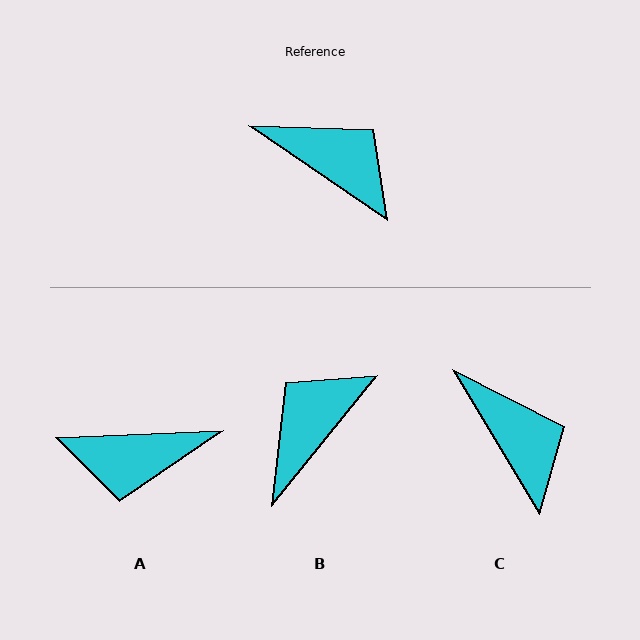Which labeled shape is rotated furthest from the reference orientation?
A, about 144 degrees away.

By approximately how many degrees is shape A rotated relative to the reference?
Approximately 144 degrees clockwise.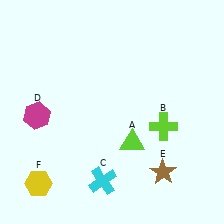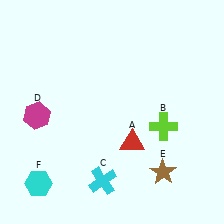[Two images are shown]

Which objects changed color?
A changed from lime to red. F changed from yellow to cyan.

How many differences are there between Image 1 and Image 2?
There are 2 differences between the two images.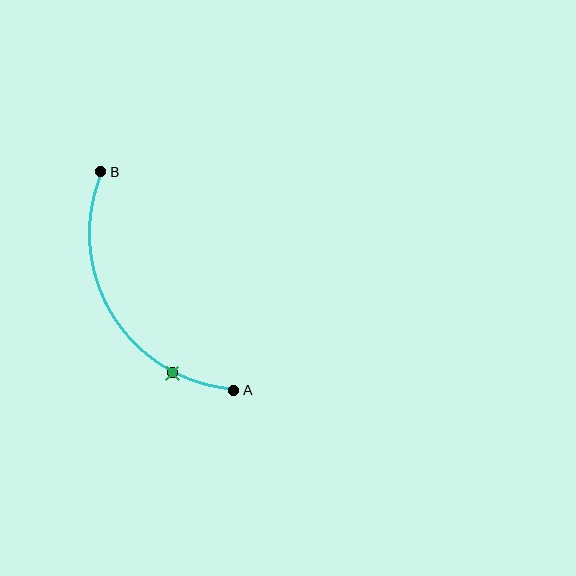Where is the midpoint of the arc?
The arc midpoint is the point on the curve farthest from the straight line joining A and B. It sits to the left of that line.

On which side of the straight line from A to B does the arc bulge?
The arc bulges to the left of the straight line connecting A and B.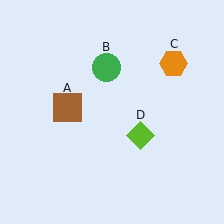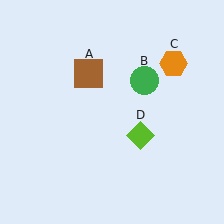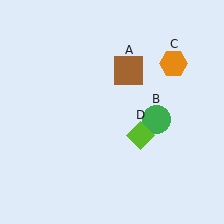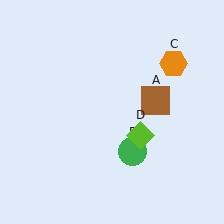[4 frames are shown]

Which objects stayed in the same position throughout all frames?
Orange hexagon (object C) and lime diamond (object D) remained stationary.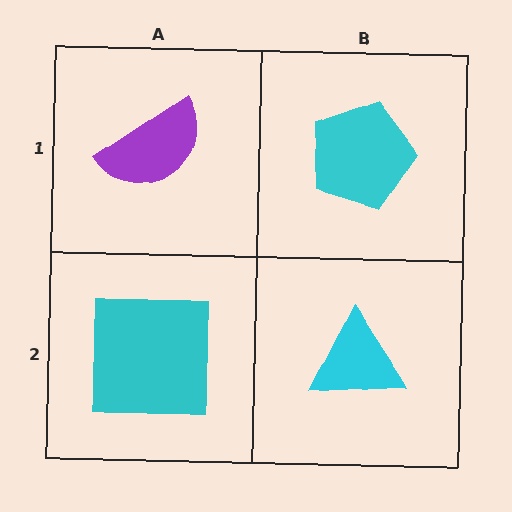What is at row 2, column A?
A cyan square.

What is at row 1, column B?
A cyan pentagon.